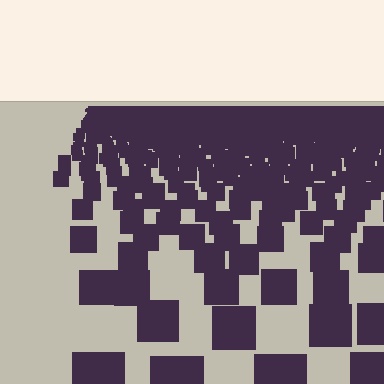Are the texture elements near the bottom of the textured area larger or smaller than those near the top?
Larger. Near the bottom, elements are closer to the viewer and appear at a bigger on-screen size.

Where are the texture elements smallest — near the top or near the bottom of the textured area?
Near the top.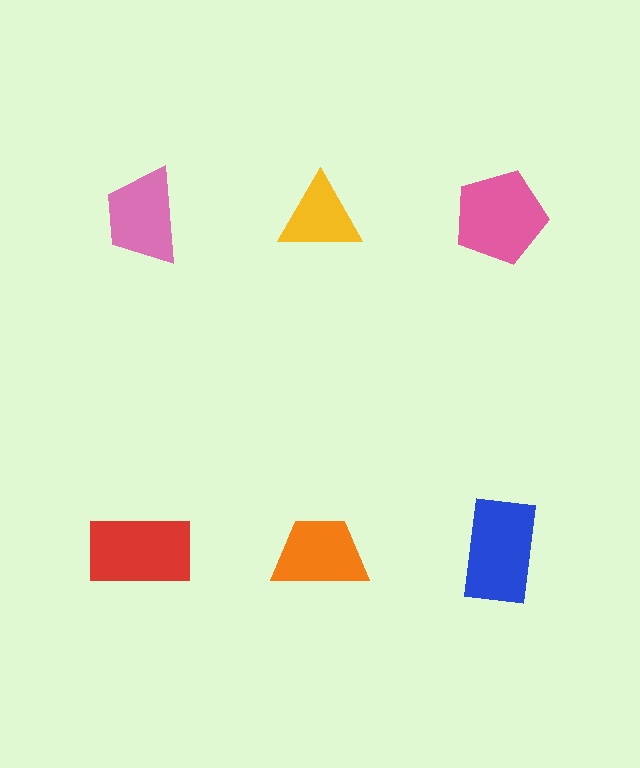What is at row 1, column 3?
A pink pentagon.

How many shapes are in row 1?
3 shapes.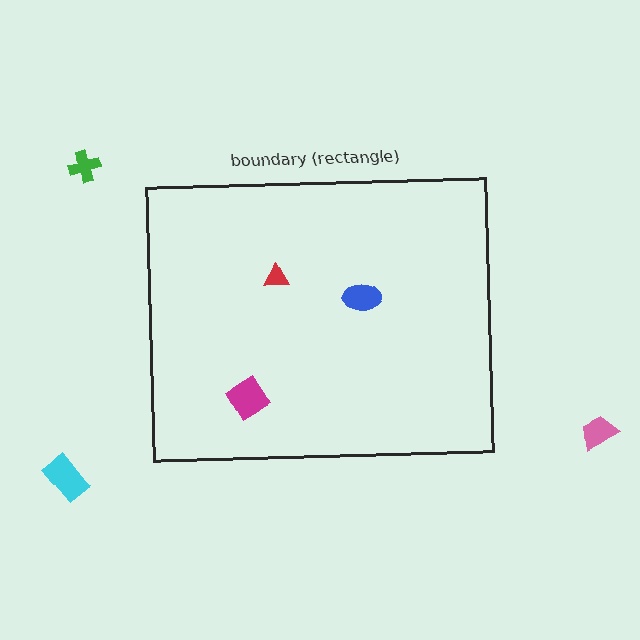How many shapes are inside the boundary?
3 inside, 3 outside.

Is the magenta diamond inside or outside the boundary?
Inside.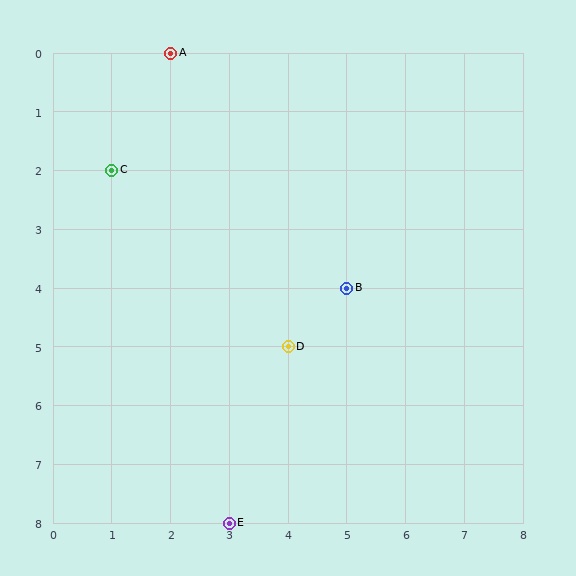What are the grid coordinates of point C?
Point C is at grid coordinates (1, 2).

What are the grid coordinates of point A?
Point A is at grid coordinates (2, 0).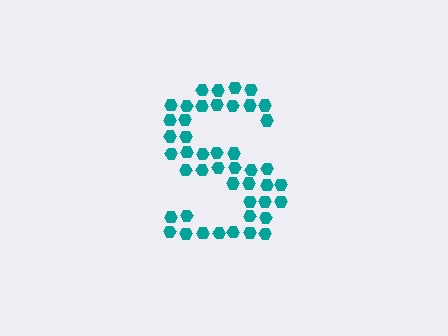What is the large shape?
The large shape is the letter S.